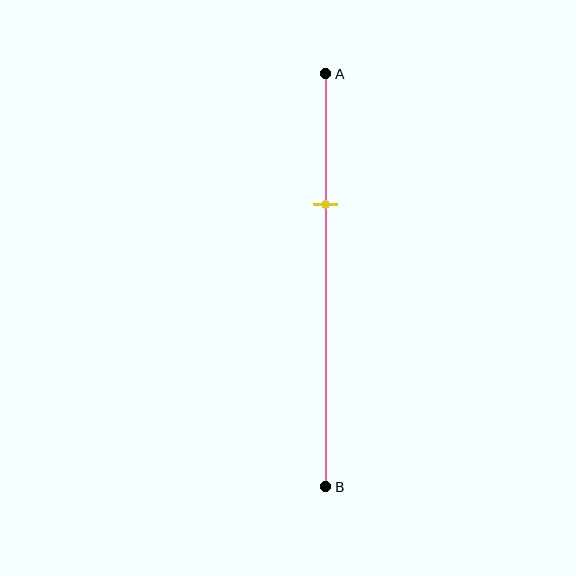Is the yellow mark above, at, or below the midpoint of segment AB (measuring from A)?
The yellow mark is above the midpoint of segment AB.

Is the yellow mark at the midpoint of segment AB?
No, the mark is at about 30% from A, not at the 50% midpoint.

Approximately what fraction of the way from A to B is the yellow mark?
The yellow mark is approximately 30% of the way from A to B.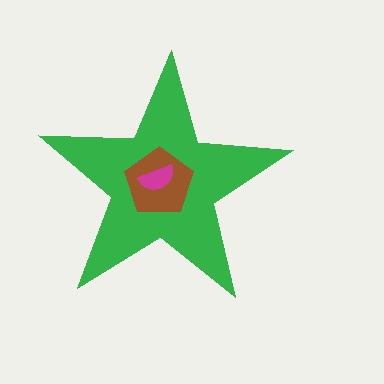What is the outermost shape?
The green star.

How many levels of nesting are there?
3.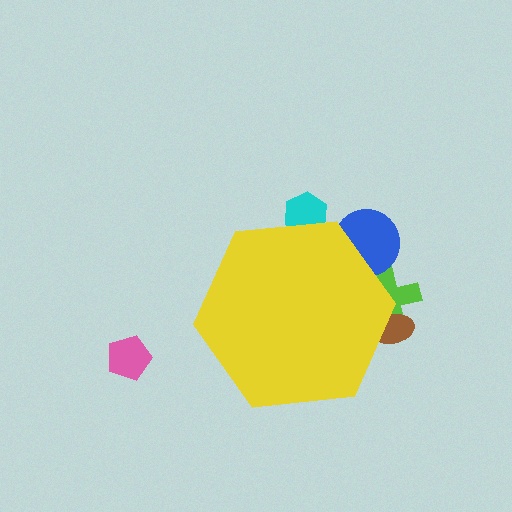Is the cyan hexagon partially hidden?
Yes, the cyan hexagon is partially hidden behind the yellow hexagon.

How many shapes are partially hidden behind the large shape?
4 shapes are partially hidden.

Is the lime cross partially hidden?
Yes, the lime cross is partially hidden behind the yellow hexagon.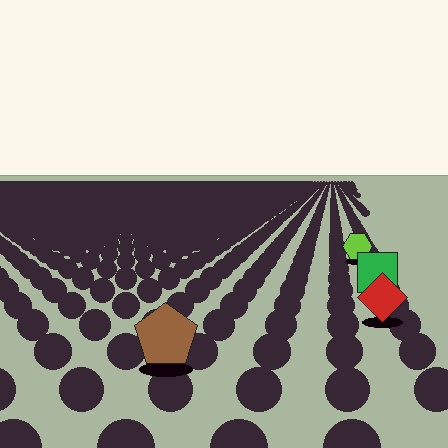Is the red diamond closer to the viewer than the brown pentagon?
No. The brown pentagon is closer — you can tell from the texture gradient: the ground texture is coarser near it.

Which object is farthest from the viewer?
The lime hexagon is farthest from the viewer. It appears smaller and the ground texture around it is denser.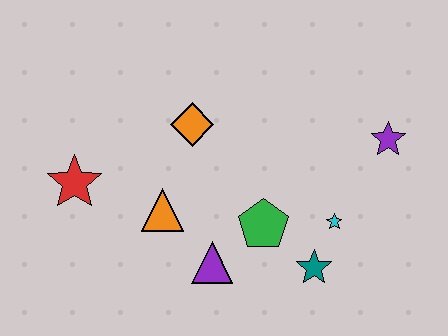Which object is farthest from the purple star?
The red star is farthest from the purple star.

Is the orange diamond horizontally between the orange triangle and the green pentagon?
Yes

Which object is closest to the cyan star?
The teal star is closest to the cyan star.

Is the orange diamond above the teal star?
Yes